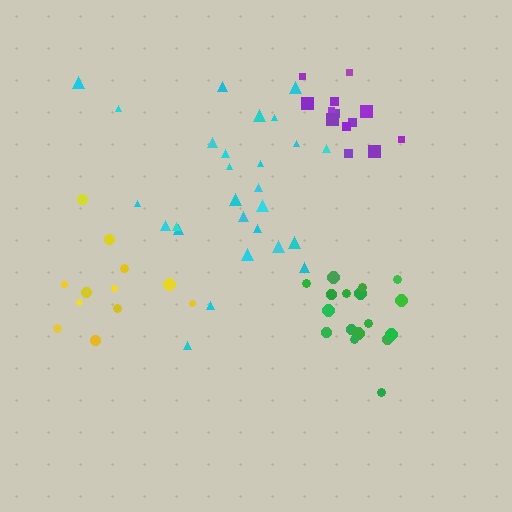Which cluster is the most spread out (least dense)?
Yellow.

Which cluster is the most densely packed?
Green.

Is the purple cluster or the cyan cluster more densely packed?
Purple.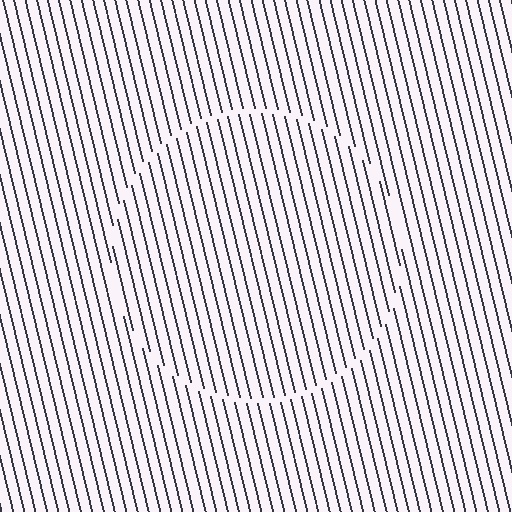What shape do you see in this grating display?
An illusory circle. The interior of the shape contains the same grating, shifted by half a period — the contour is defined by the phase discontinuity where line-ends from the inner and outer gratings abut.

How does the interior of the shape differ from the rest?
The interior of the shape contains the same grating, shifted by half a period — the contour is defined by the phase discontinuity where line-ends from the inner and outer gratings abut.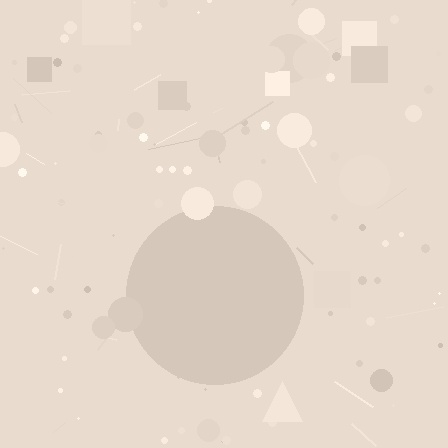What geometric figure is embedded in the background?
A circle is embedded in the background.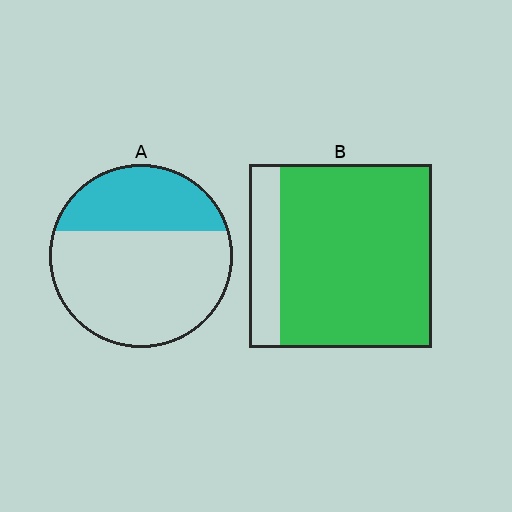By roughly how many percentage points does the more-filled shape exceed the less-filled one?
By roughly 50 percentage points (B over A).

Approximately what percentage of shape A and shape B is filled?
A is approximately 35% and B is approximately 85%.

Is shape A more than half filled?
No.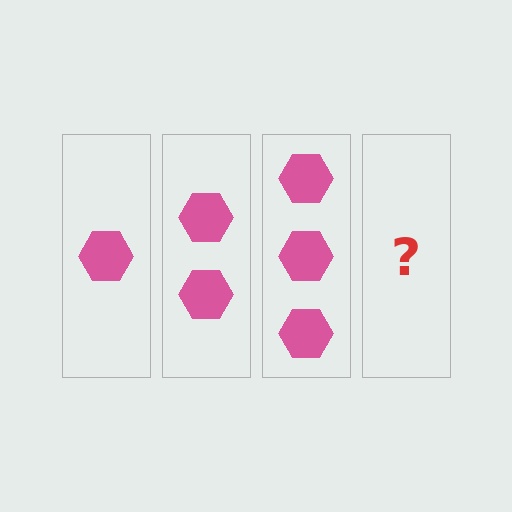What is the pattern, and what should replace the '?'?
The pattern is that each step adds one more hexagon. The '?' should be 4 hexagons.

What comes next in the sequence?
The next element should be 4 hexagons.